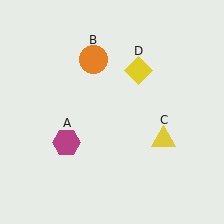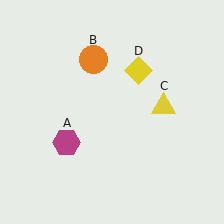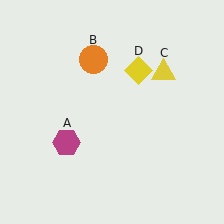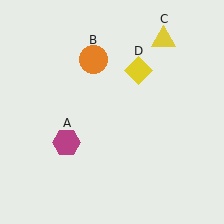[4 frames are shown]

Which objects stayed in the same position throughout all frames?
Magenta hexagon (object A) and orange circle (object B) and yellow diamond (object D) remained stationary.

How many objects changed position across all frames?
1 object changed position: yellow triangle (object C).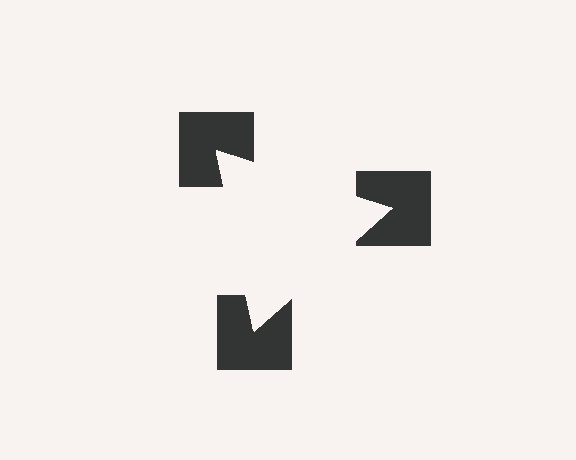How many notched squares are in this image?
There are 3 — one at each vertex of the illusory triangle.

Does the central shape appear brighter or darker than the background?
It typically appears slightly brighter than the background, even though no actual brightness change is drawn.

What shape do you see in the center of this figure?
An illusory triangle — its edges are inferred from the aligned wedge cuts in the notched squares, not physically drawn.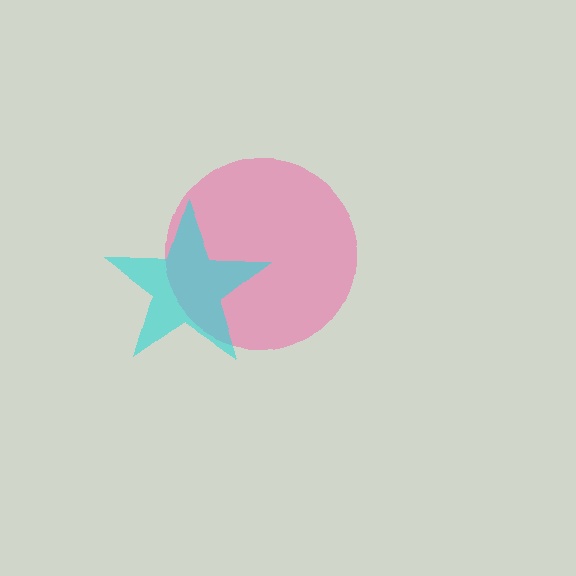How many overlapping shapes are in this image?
There are 2 overlapping shapes in the image.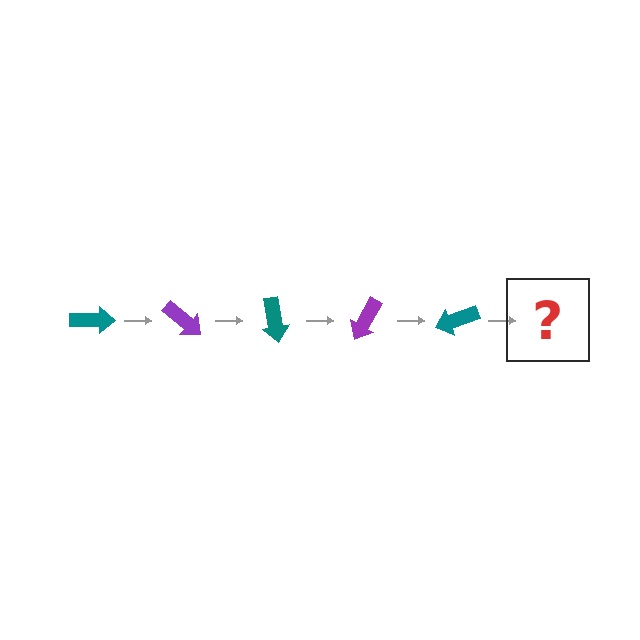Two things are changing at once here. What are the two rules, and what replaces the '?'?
The two rules are that it rotates 40 degrees each step and the color cycles through teal and purple. The '?' should be a purple arrow, rotated 200 degrees from the start.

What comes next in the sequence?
The next element should be a purple arrow, rotated 200 degrees from the start.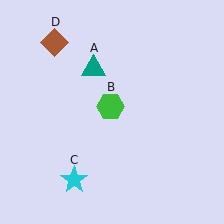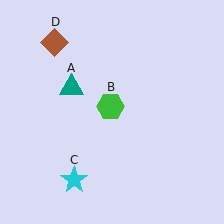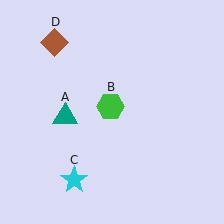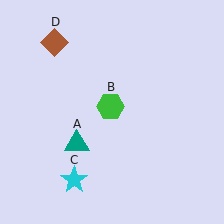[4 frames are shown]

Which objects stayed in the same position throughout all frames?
Green hexagon (object B) and cyan star (object C) and brown diamond (object D) remained stationary.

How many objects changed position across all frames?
1 object changed position: teal triangle (object A).